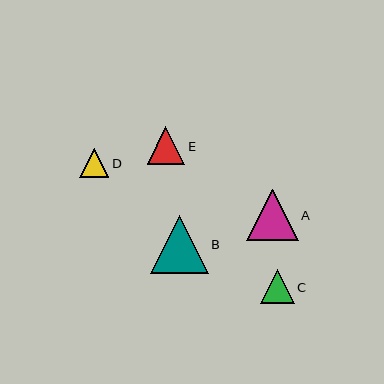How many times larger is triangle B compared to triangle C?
Triangle B is approximately 1.7 times the size of triangle C.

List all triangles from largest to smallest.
From largest to smallest: B, A, E, C, D.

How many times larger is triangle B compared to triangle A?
Triangle B is approximately 1.1 times the size of triangle A.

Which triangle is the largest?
Triangle B is the largest with a size of approximately 58 pixels.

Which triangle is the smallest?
Triangle D is the smallest with a size of approximately 29 pixels.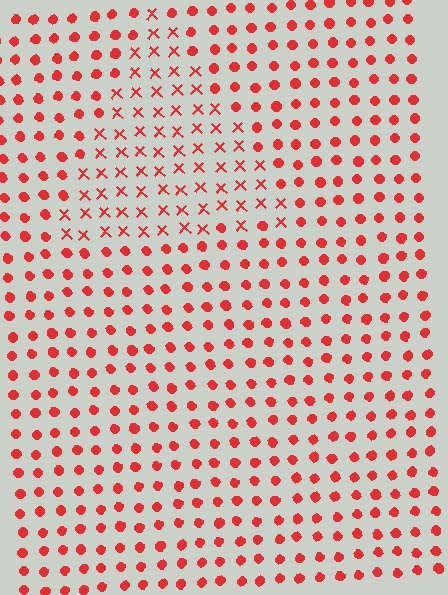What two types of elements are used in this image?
The image uses X marks inside the triangle region and circles outside it.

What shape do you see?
I see a triangle.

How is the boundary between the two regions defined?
The boundary is defined by a change in element shape: X marks inside vs. circles outside. All elements share the same color and spacing.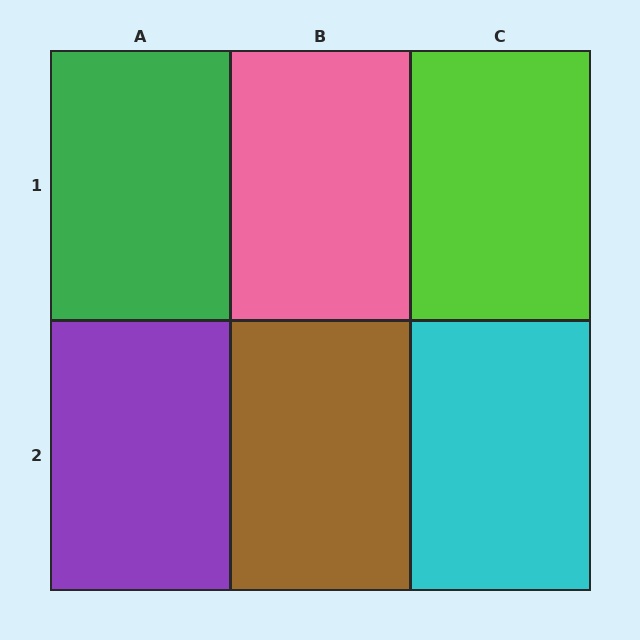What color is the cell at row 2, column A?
Purple.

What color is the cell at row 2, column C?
Cyan.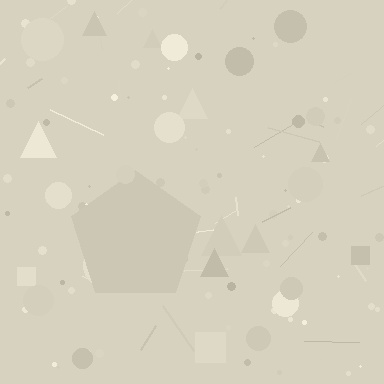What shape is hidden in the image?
A pentagon is hidden in the image.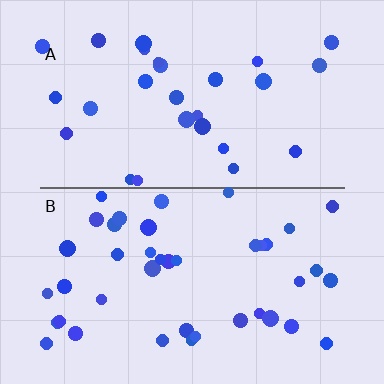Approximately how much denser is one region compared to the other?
Approximately 1.5× — region B over region A.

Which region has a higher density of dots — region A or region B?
B (the bottom).